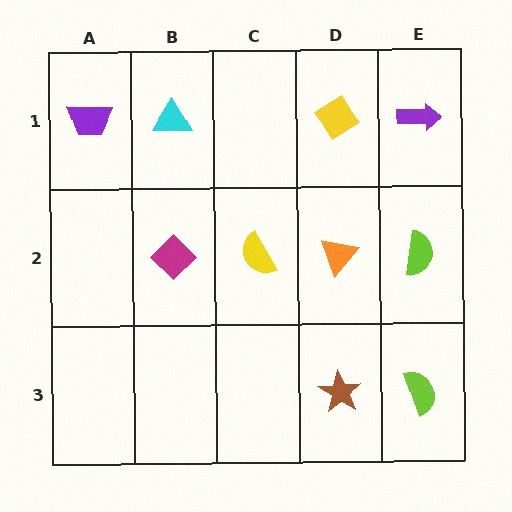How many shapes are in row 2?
4 shapes.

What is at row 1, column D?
A yellow diamond.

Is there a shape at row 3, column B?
No, that cell is empty.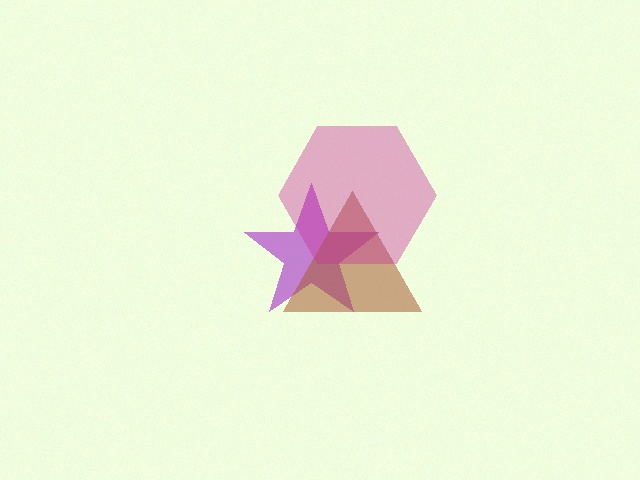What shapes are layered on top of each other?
The layered shapes are: a purple star, a brown triangle, a magenta hexagon.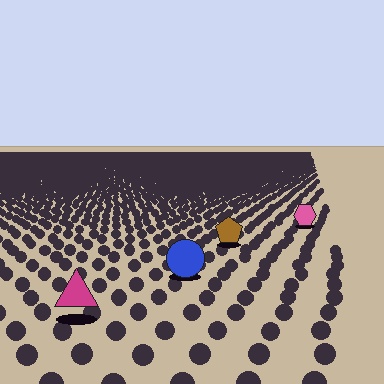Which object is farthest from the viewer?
The pink hexagon is farthest from the viewer. It appears smaller and the ground texture around it is denser.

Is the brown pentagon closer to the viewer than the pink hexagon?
Yes. The brown pentagon is closer — you can tell from the texture gradient: the ground texture is coarser near it.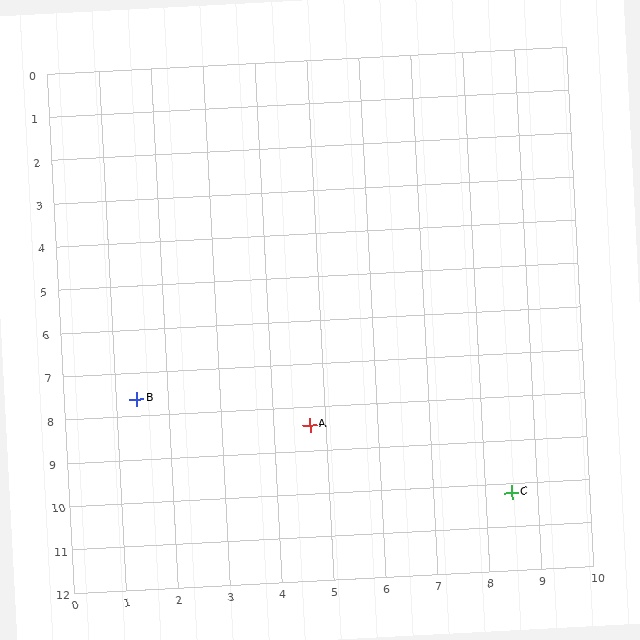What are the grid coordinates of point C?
Point C is at approximately (8.5, 10.2).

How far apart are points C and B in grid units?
Points C and B are about 7.6 grid units apart.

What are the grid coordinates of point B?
Point B is at approximately (1.4, 7.6).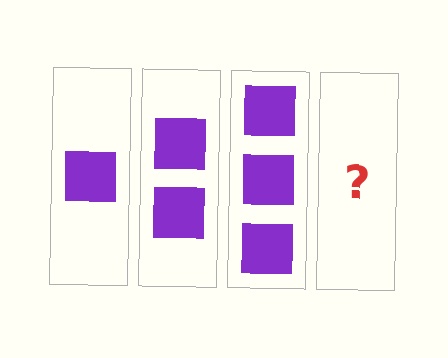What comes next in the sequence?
The next element should be 4 squares.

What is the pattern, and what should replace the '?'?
The pattern is that each step adds one more square. The '?' should be 4 squares.